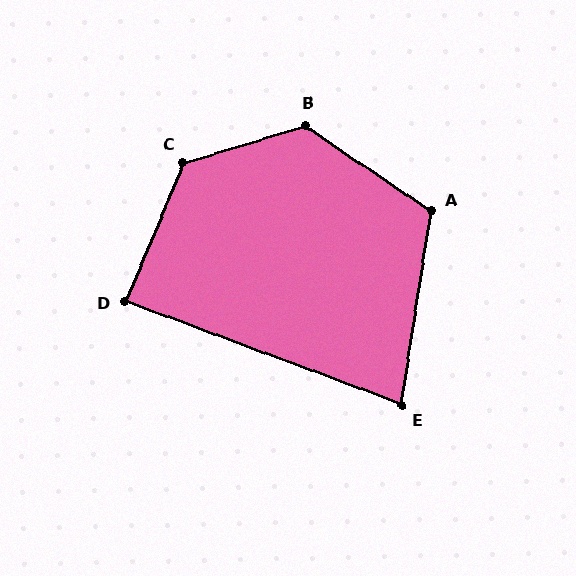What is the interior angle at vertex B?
Approximately 129 degrees (obtuse).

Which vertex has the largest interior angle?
C, at approximately 130 degrees.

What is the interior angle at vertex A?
Approximately 115 degrees (obtuse).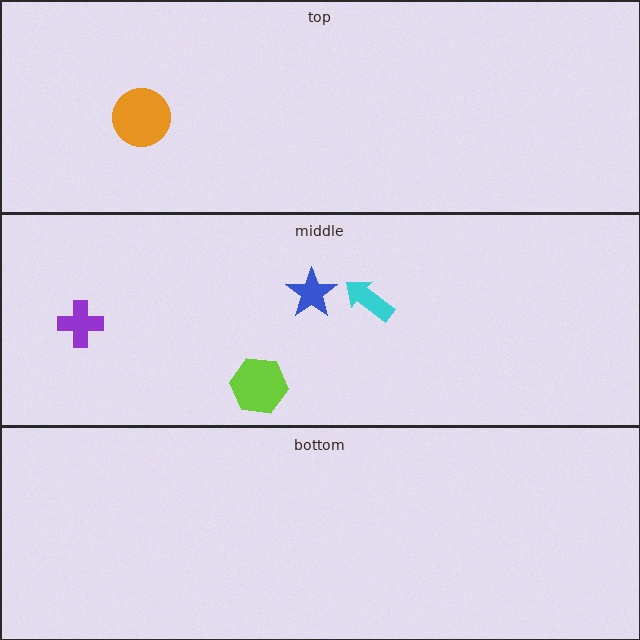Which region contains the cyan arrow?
The middle region.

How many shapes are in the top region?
1.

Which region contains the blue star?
The middle region.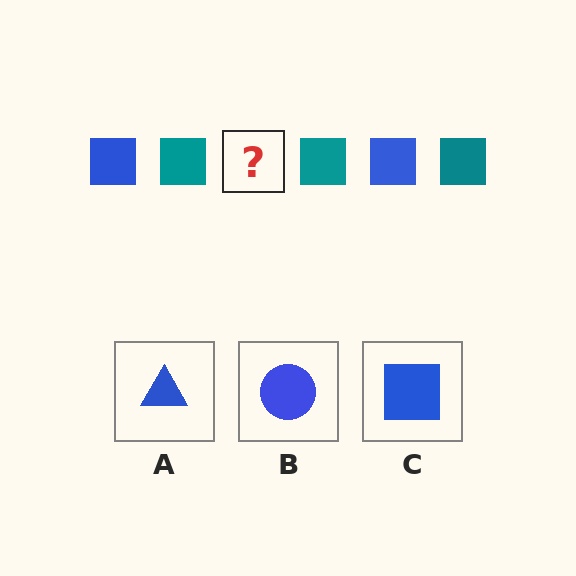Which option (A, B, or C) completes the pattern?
C.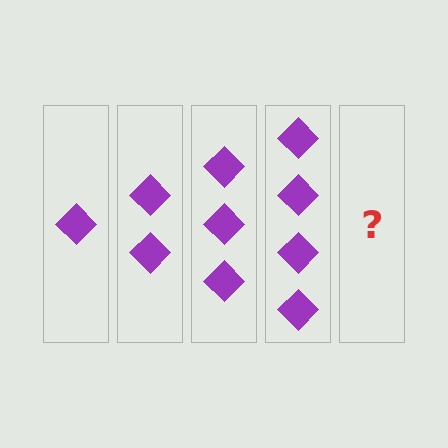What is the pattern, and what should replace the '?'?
The pattern is that each step adds one more diamond. The '?' should be 5 diamonds.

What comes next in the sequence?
The next element should be 5 diamonds.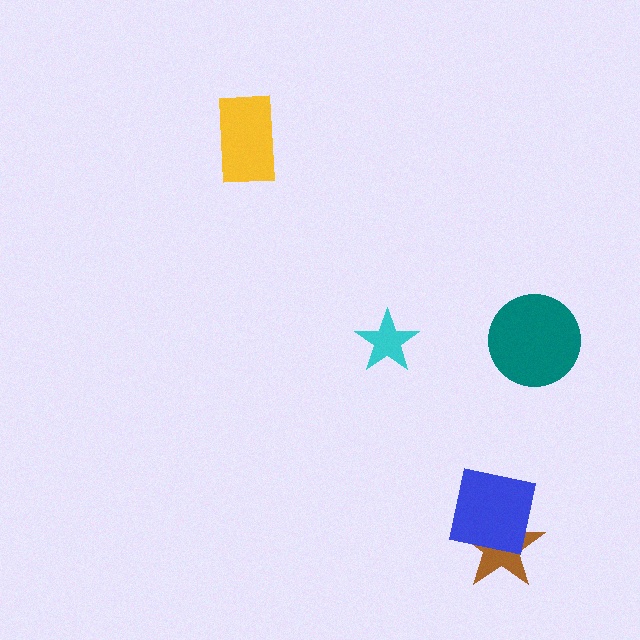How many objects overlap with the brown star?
1 object overlaps with the brown star.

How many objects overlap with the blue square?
1 object overlaps with the blue square.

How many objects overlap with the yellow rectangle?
0 objects overlap with the yellow rectangle.